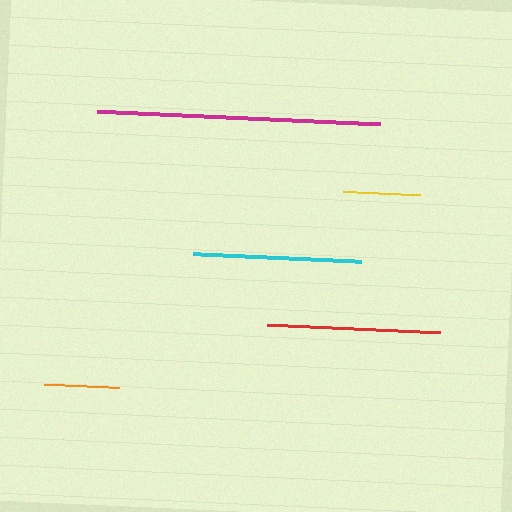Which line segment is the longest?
The magenta line is the longest at approximately 282 pixels.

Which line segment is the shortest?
The orange line is the shortest at approximately 75 pixels.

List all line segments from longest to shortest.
From longest to shortest: magenta, red, cyan, yellow, orange.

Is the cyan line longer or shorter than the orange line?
The cyan line is longer than the orange line.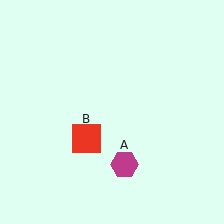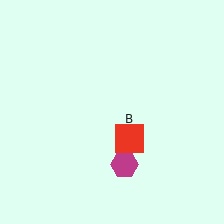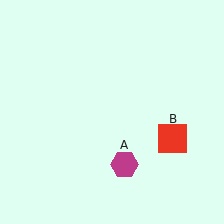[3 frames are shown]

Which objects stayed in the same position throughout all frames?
Magenta hexagon (object A) remained stationary.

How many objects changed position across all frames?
1 object changed position: red square (object B).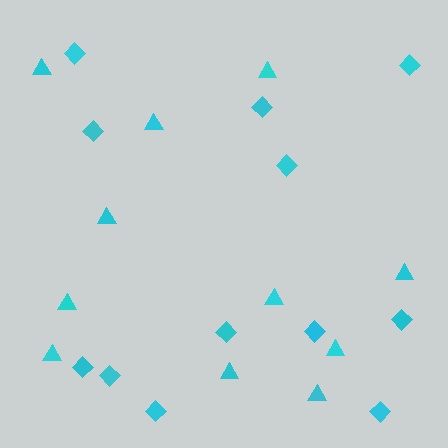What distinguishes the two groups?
There are 2 groups: one group of triangles (11) and one group of diamonds (12).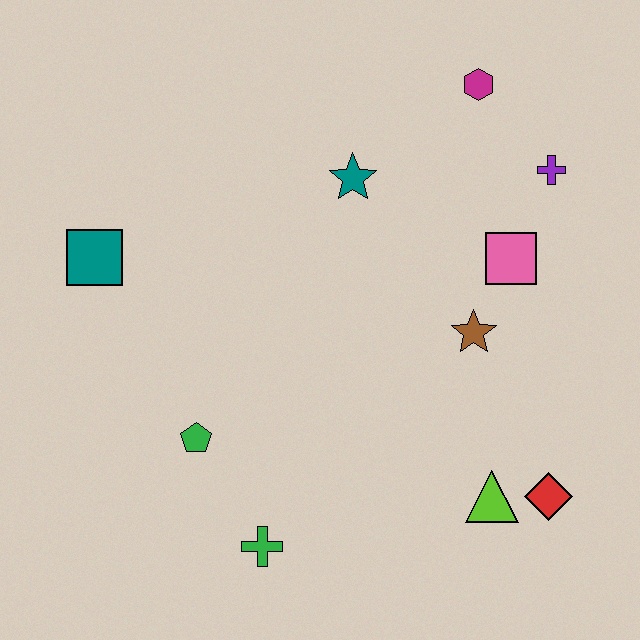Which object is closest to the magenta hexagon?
The purple cross is closest to the magenta hexagon.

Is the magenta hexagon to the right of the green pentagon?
Yes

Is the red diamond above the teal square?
No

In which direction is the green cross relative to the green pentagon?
The green cross is below the green pentagon.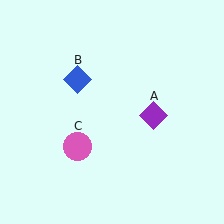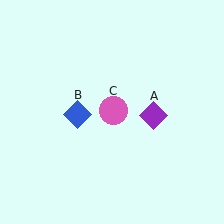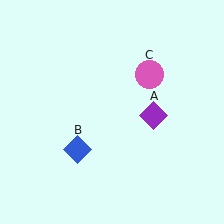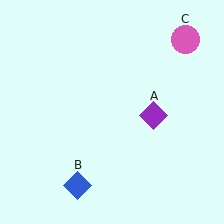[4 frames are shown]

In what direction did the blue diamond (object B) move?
The blue diamond (object B) moved down.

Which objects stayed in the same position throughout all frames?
Purple diamond (object A) remained stationary.